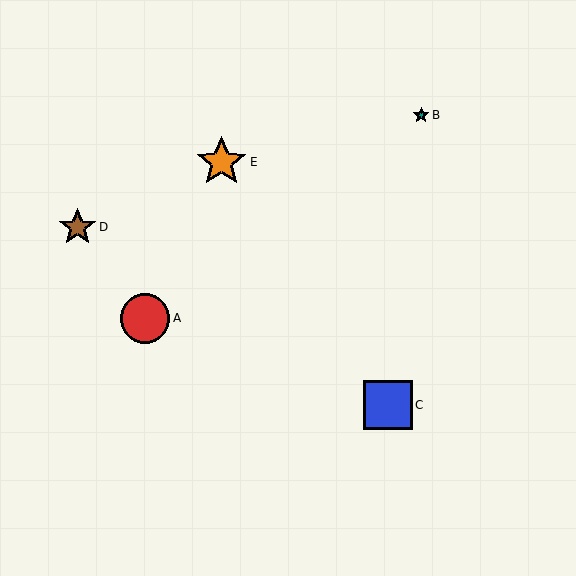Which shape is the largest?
The orange star (labeled E) is the largest.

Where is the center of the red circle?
The center of the red circle is at (145, 318).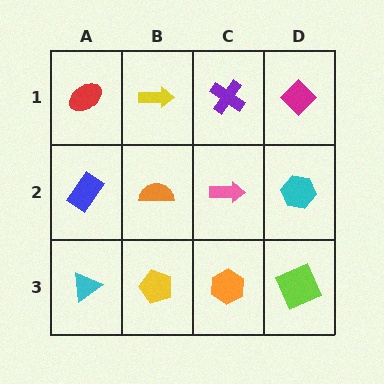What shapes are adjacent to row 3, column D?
A cyan hexagon (row 2, column D), an orange hexagon (row 3, column C).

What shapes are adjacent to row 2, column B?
A yellow arrow (row 1, column B), a yellow pentagon (row 3, column B), a blue rectangle (row 2, column A), a pink arrow (row 2, column C).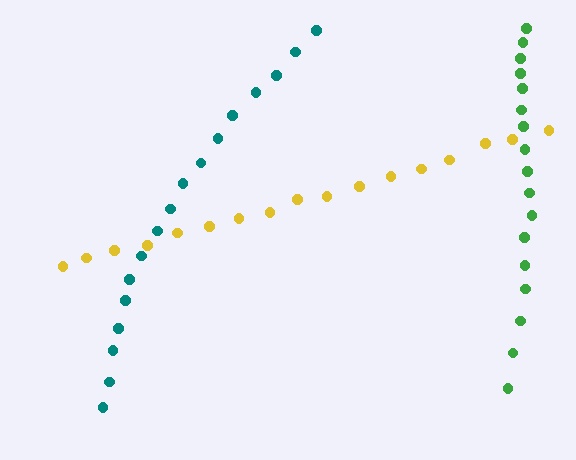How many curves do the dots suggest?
There are 3 distinct paths.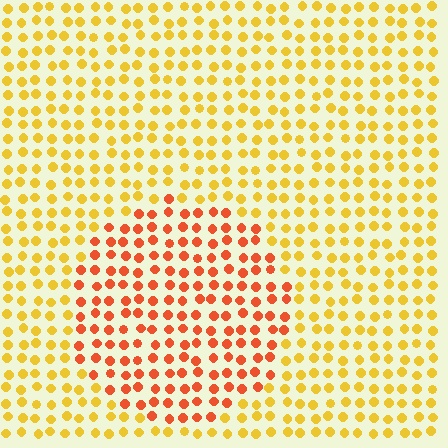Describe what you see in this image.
The image is filled with small yellow elements in a uniform arrangement. A circle-shaped region is visible where the elements are tinted to a slightly different hue, forming a subtle color boundary.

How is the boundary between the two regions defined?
The boundary is defined purely by a slight shift in hue (about 37 degrees). Spacing, size, and orientation are identical on both sides.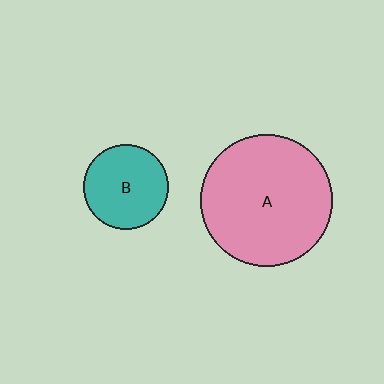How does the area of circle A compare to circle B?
Approximately 2.4 times.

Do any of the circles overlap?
No, none of the circles overlap.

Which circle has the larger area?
Circle A (pink).